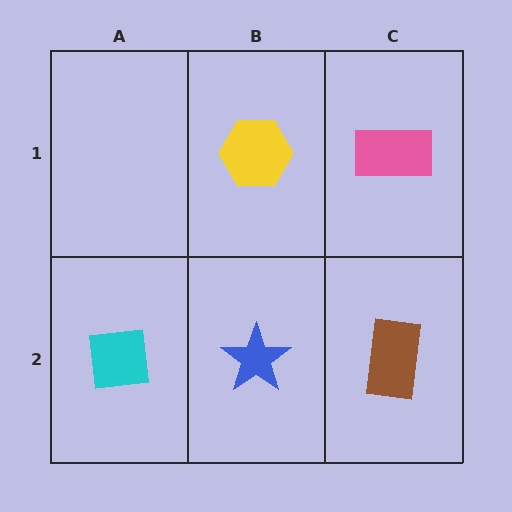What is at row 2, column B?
A blue star.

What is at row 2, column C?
A brown rectangle.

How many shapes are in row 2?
3 shapes.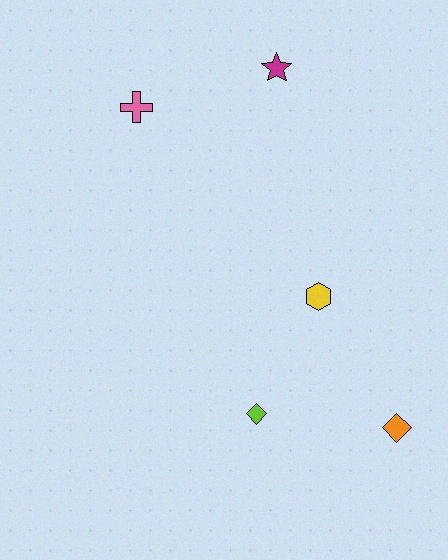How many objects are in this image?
There are 5 objects.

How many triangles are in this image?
There are no triangles.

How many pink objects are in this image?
There is 1 pink object.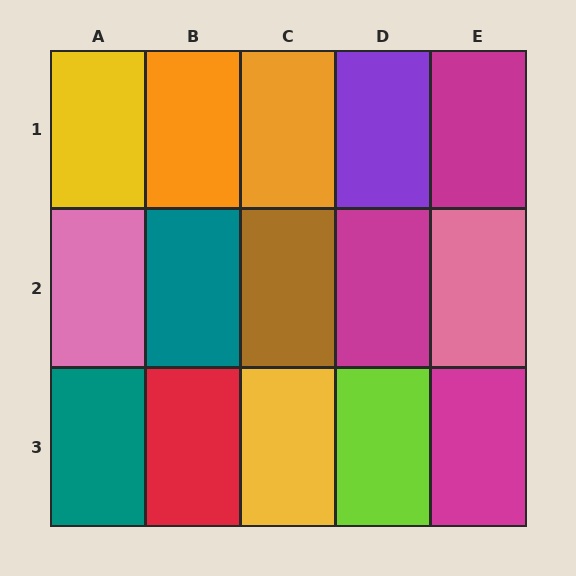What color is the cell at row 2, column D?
Magenta.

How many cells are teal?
2 cells are teal.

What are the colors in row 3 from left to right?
Teal, red, yellow, lime, magenta.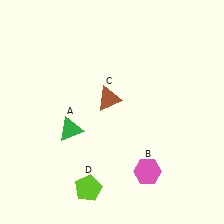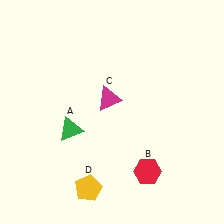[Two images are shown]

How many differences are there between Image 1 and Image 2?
There are 3 differences between the two images.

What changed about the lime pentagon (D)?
In Image 1, D is lime. In Image 2, it changed to yellow.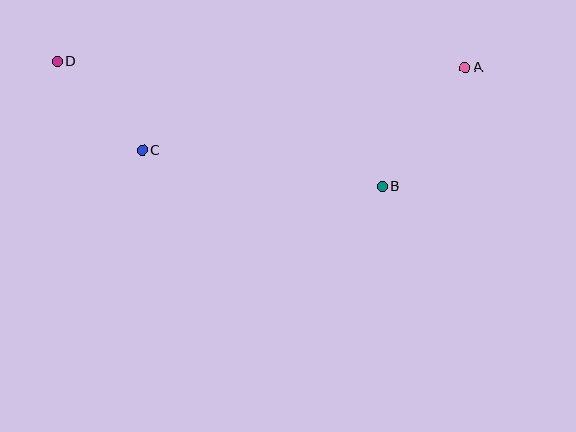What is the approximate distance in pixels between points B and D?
The distance between B and D is approximately 348 pixels.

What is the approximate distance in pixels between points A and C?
The distance between A and C is approximately 334 pixels.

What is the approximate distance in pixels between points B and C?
The distance between B and C is approximately 243 pixels.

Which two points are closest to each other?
Points C and D are closest to each other.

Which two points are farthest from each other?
Points A and D are farthest from each other.